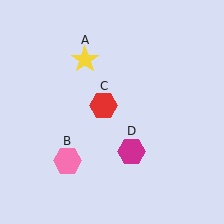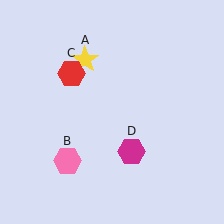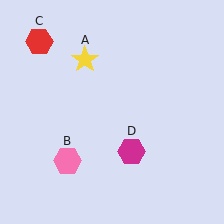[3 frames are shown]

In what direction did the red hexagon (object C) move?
The red hexagon (object C) moved up and to the left.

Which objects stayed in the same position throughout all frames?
Yellow star (object A) and pink hexagon (object B) and magenta hexagon (object D) remained stationary.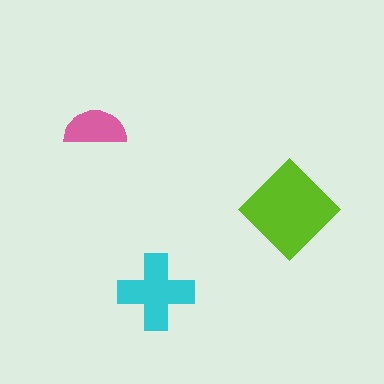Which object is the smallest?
The pink semicircle.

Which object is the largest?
The lime diamond.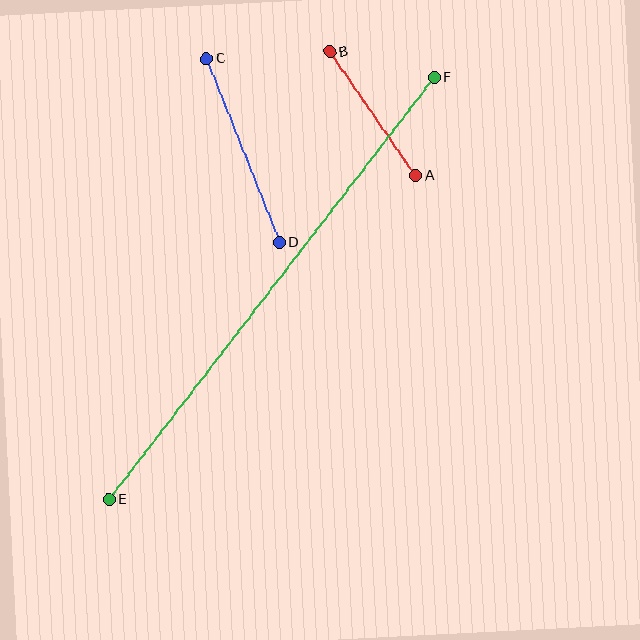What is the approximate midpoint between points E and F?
The midpoint is at approximately (272, 289) pixels.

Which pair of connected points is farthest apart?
Points E and F are farthest apart.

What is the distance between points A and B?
The distance is approximately 151 pixels.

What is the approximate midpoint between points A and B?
The midpoint is at approximately (373, 114) pixels.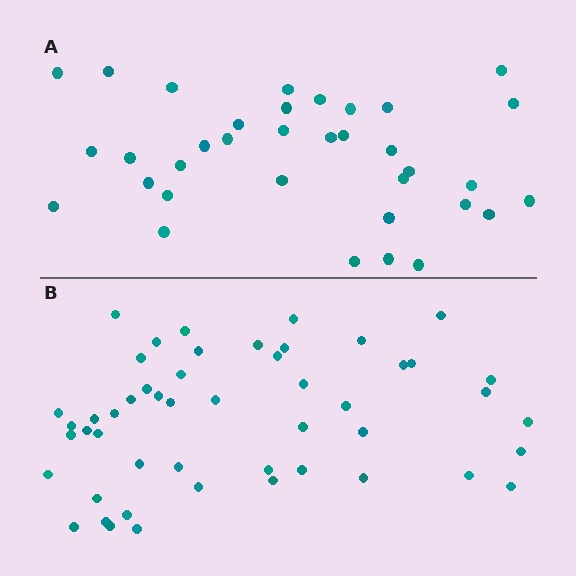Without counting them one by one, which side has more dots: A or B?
Region B (the bottom region) has more dots.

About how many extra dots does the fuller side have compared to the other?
Region B has approximately 15 more dots than region A.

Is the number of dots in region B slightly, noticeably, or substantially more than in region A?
Region B has noticeably more, but not dramatically so. The ratio is roughly 1.4 to 1.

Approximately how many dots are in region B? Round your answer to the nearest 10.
About 50 dots.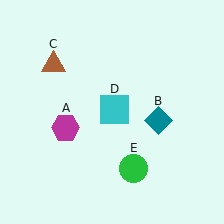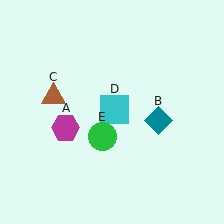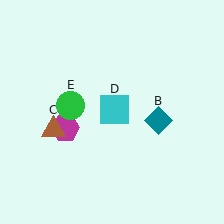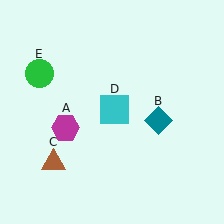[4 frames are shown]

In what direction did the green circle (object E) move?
The green circle (object E) moved up and to the left.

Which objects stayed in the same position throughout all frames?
Magenta hexagon (object A) and teal diamond (object B) and cyan square (object D) remained stationary.